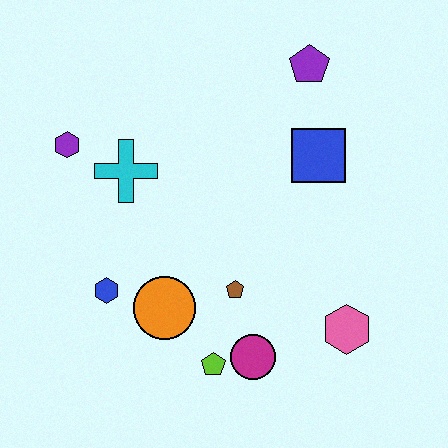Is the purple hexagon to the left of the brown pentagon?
Yes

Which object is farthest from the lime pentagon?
The purple pentagon is farthest from the lime pentagon.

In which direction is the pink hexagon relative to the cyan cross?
The pink hexagon is to the right of the cyan cross.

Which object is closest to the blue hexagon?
The orange circle is closest to the blue hexagon.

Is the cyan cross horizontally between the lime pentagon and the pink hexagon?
No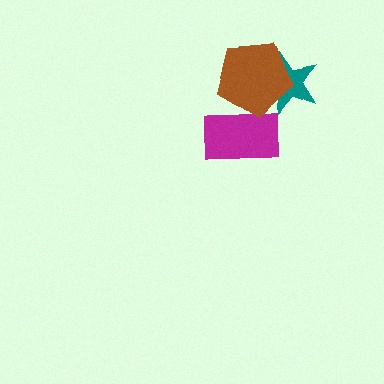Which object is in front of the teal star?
The brown pentagon is in front of the teal star.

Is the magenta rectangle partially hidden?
Yes, it is partially covered by another shape.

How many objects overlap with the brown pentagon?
2 objects overlap with the brown pentagon.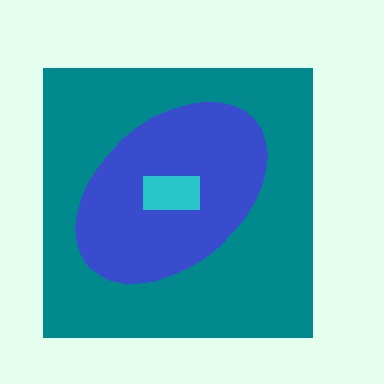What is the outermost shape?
The teal square.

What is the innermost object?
The cyan rectangle.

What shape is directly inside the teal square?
The blue ellipse.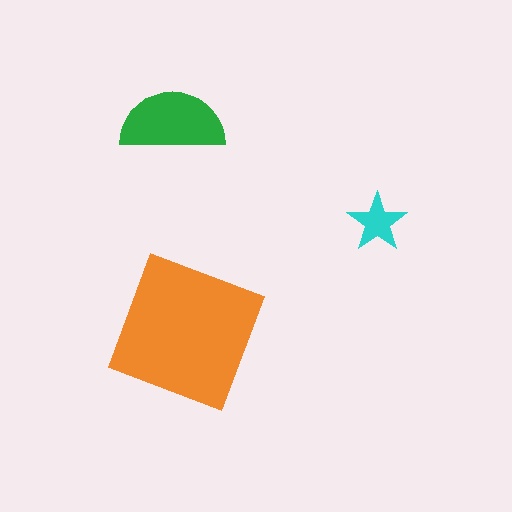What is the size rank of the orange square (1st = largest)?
1st.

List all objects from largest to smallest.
The orange square, the green semicircle, the cyan star.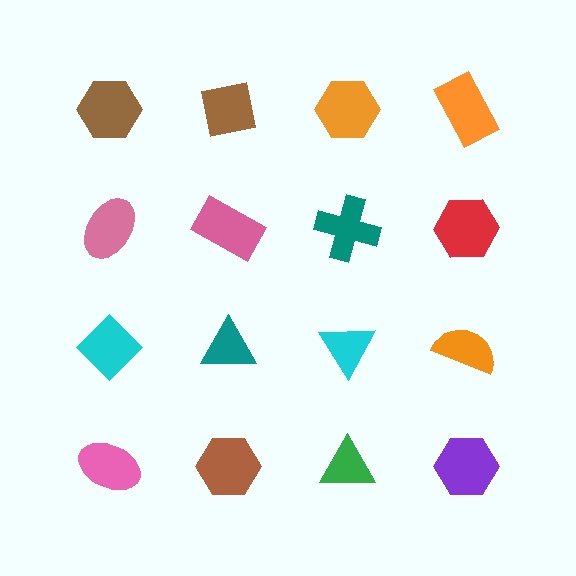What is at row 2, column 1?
A pink ellipse.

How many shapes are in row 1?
4 shapes.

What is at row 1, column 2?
A brown square.